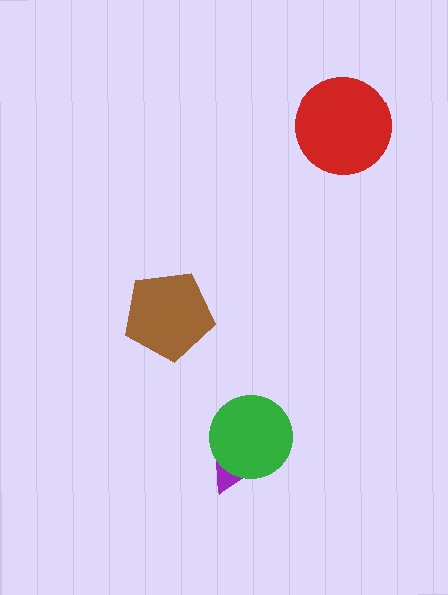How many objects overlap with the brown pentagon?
0 objects overlap with the brown pentagon.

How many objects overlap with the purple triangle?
1 object overlaps with the purple triangle.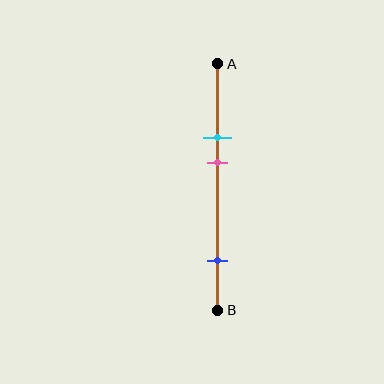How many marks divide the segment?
There are 3 marks dividing the segment.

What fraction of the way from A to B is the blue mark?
The blue mark is approximately 80% (0.8) of the way from A to B.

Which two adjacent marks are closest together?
The cyan and pink marks are the closest adjacent pair.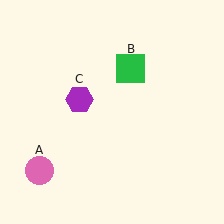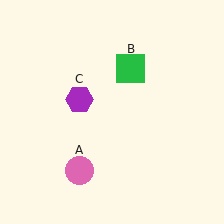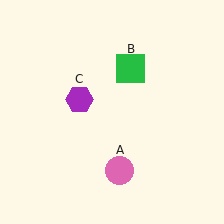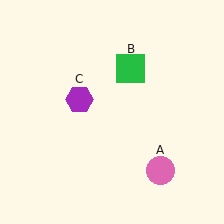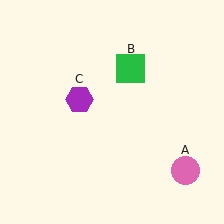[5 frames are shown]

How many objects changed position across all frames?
1 object changed position: pink circle (object A).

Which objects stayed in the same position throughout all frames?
Green square (object B) and purple hexagon (object C) remained stationary.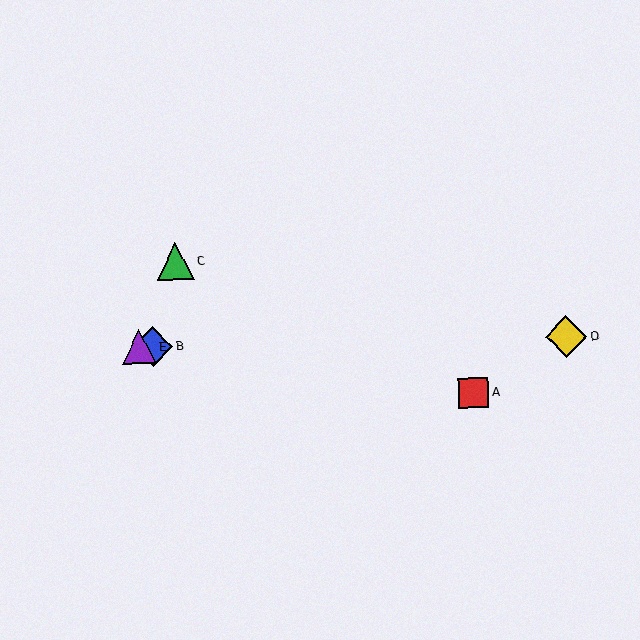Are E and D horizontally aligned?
Yes, both are at y≈347.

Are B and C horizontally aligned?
No, B is at y≈347 and C is at y≈262.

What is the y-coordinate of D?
Object D is at y≈337.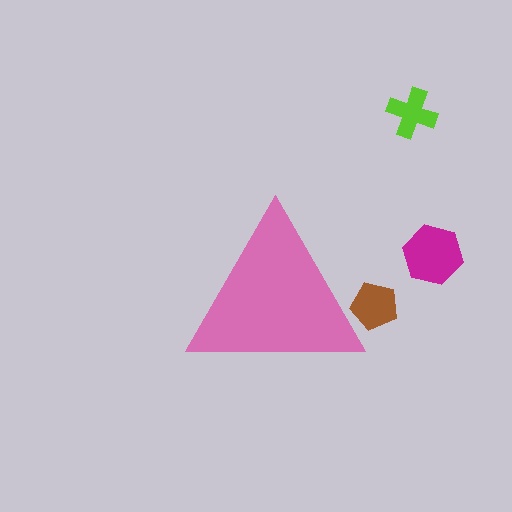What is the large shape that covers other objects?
A pink triangle.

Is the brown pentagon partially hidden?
Yes, the brown pentagon is partially hidden behind the pink triangle.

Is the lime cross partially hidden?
No, the lime cross is fully visible.